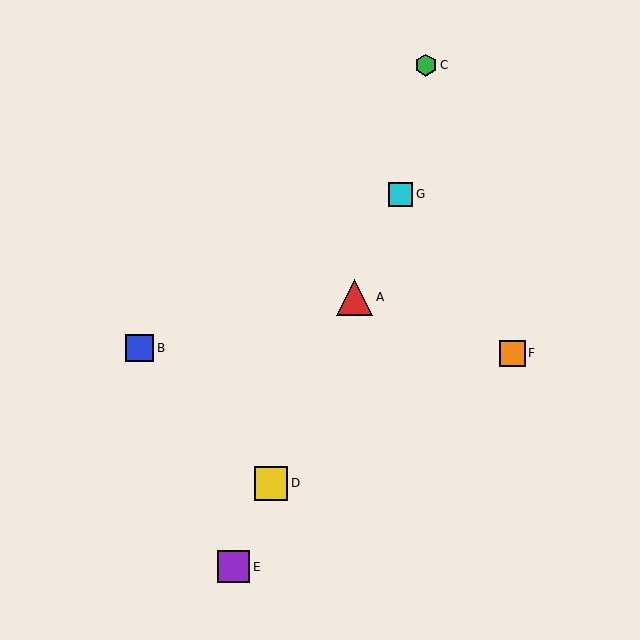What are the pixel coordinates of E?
Object E is at (234, 567).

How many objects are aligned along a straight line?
4 objects (A, D, E, G) are aligned along a straight line.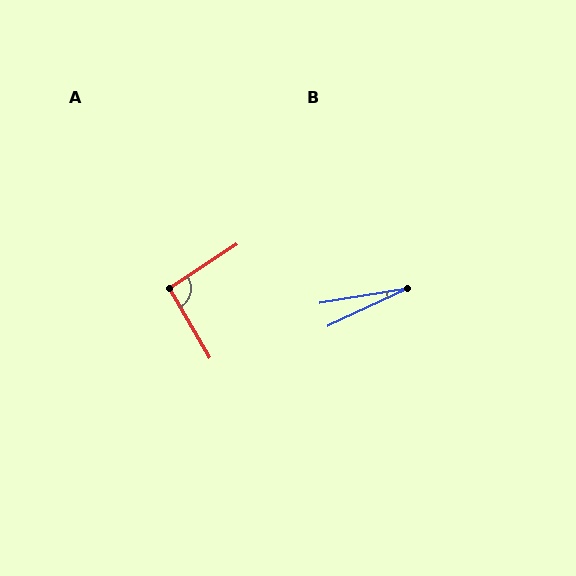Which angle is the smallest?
B, at approximately 15 degrees.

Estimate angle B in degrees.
Approximately 15 degrees.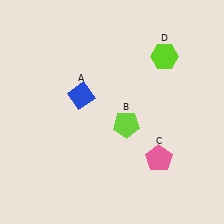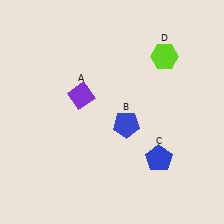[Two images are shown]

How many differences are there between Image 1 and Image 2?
There are 3 differences between the two images.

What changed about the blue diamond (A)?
In Image 1, A is blue. In Image 2, it changed to purple.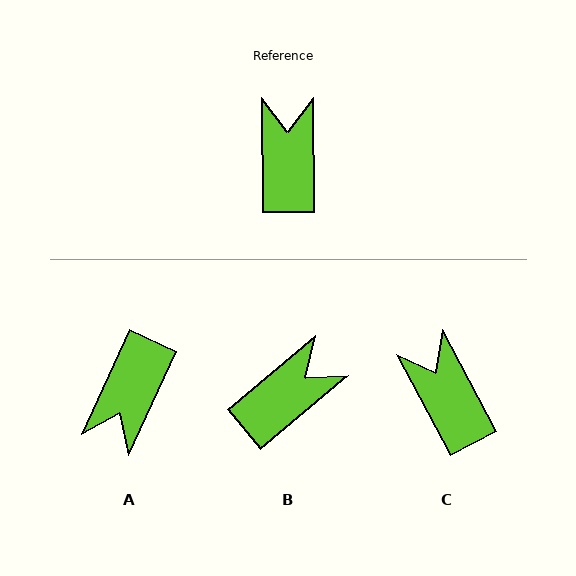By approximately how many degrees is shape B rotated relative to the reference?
Approximately 50 degrees clockwise.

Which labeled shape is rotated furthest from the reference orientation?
A, about 155 degrees away.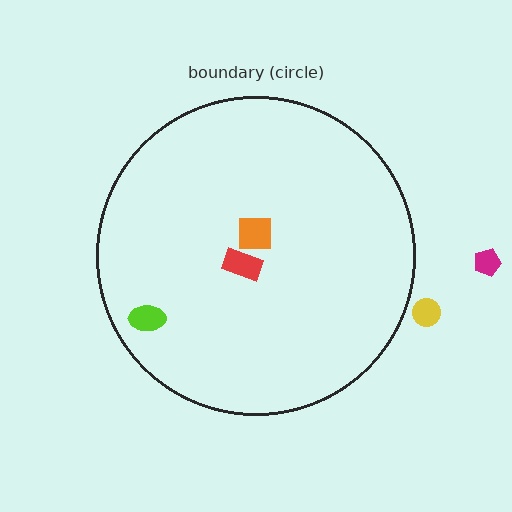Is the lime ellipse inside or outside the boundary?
Inside.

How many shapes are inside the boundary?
3 inside, 2 outside.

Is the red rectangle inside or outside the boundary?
Inside.